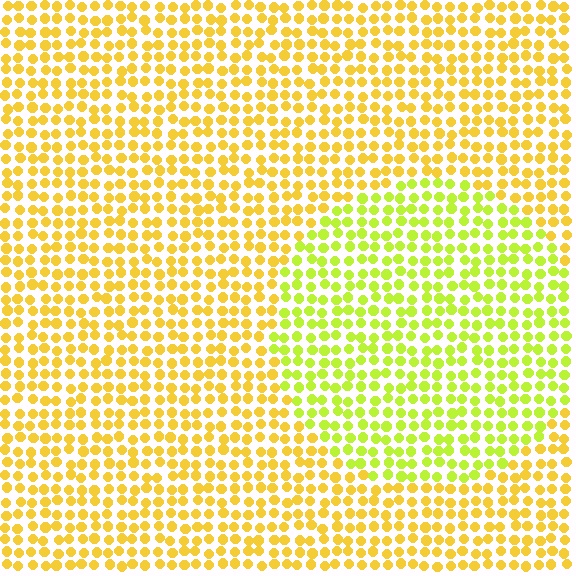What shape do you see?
I see a circle.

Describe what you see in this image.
The image is filled with small yellow elements in a uniform arrangement. A circle-shaped region is visible where the elements are tinted to a slightly different hue, forming a subtle color boundary.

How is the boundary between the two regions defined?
The boundary is defined purely by a slight shift in hue (about 31 degrees). Spacing, size, and orientation are identical on both sides.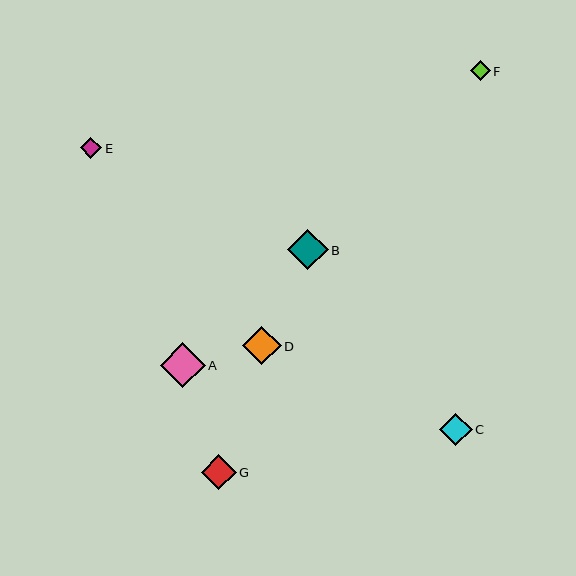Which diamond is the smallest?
Diamond F is the smallest with a size of approximately 20 pixels.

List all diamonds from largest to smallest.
From largest to smallest: A, B, D, G, C, E, F.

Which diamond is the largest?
Diamond A is the largest with a size of approximately 45 pixels.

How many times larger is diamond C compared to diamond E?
Diamond C is approximately 1.5 times the size of diamond E.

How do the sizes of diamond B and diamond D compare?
Diamond B and diamond D are approximately the same size.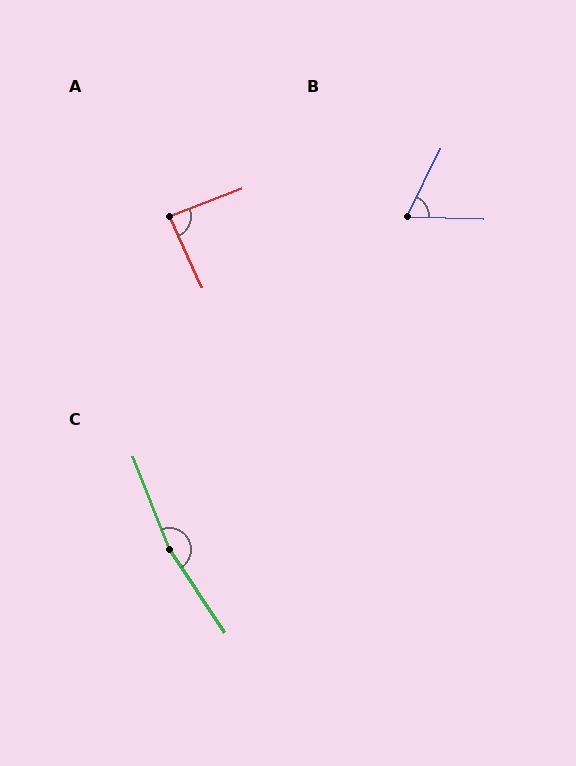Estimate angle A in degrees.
Approximately 86 degrees.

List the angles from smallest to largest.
B (65°), A (86°), C (168°).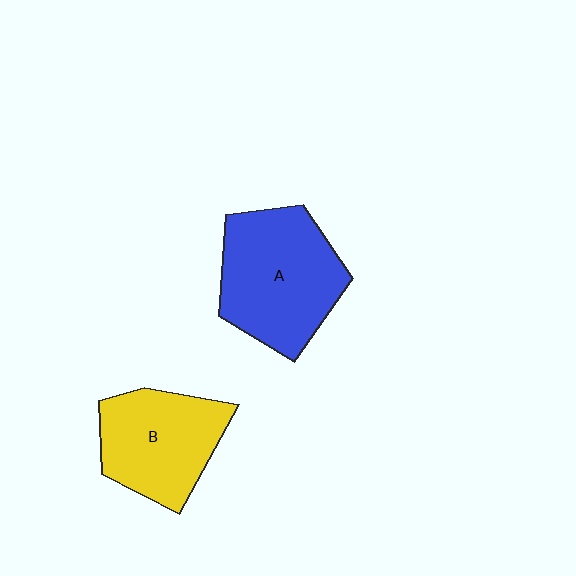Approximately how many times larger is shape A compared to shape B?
Approximately 1.2 times.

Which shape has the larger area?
Shape A (blue).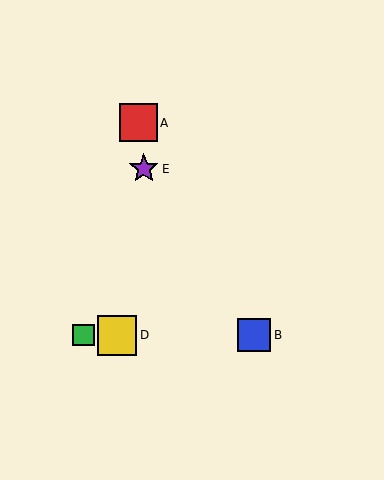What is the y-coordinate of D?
Object D is at y≈335.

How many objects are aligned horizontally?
3 objects (B, C, D) are aligned horizontally.